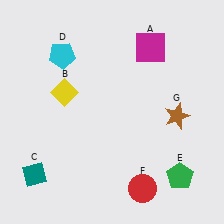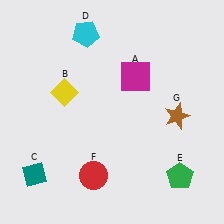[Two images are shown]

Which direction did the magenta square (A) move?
The magenta square (A) moved down.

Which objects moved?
The objects that moved are: the magenta square (A), the cyan pentagon (D), the red circle (F).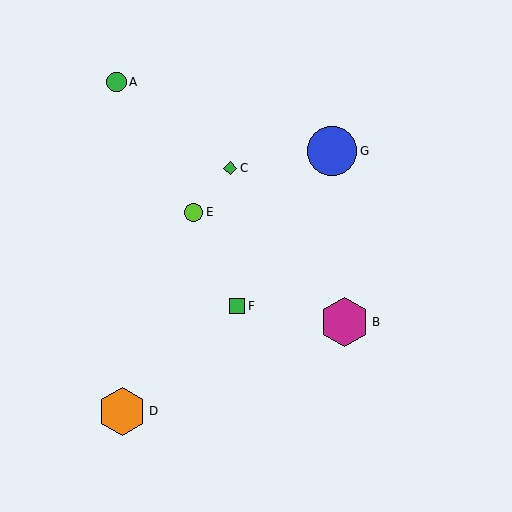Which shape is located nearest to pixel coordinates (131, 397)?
The orange hexagon (labeled D) at (122, 411) is nearest to that location.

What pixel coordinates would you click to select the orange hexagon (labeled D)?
Click at (122, 411) to select the orange hexagon D.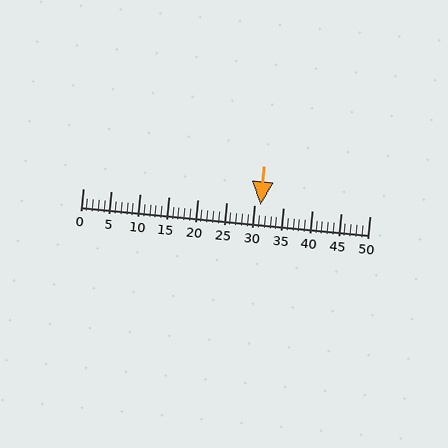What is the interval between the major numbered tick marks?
The major tick marks are spaced 5 units apart.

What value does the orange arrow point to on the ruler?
The orange arrow points to approximately 31.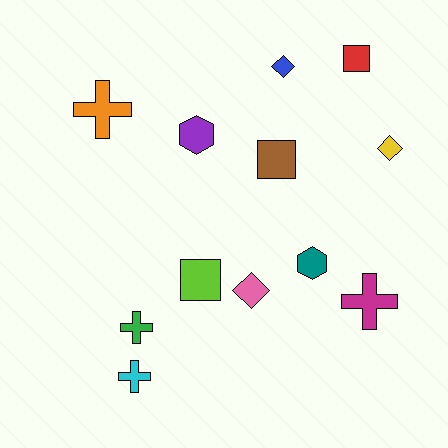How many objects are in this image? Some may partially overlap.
There are 12 objects.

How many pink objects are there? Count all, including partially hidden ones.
There is 1 pink object.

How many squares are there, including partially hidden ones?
There are 3 squares.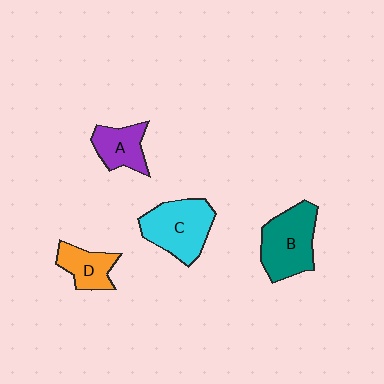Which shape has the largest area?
Shape B (teal).